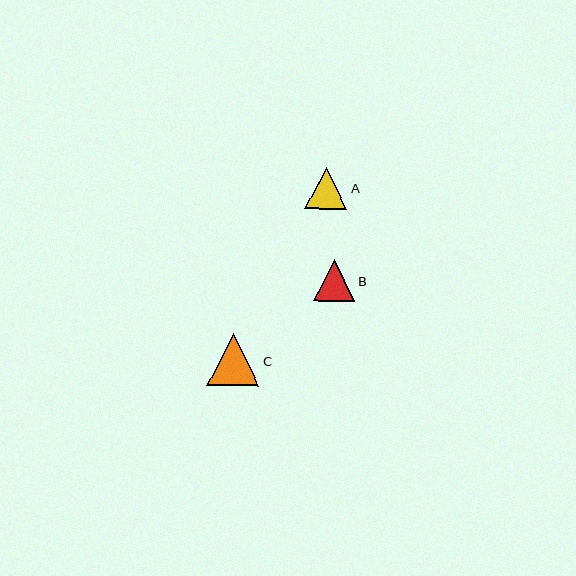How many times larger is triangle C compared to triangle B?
Triangle C is approximately 1.2 times the size of triangle B.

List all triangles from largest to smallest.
From largest to smallest: C, A, B.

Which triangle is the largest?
Triangle C is the largest with a size of approximately 52 pixels.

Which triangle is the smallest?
Triangle B is the smallest with a size of approximately 42 pixels.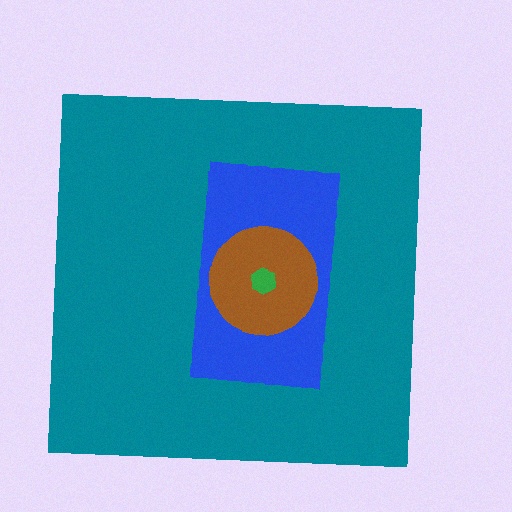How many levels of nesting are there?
4.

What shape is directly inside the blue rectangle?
The brown circle.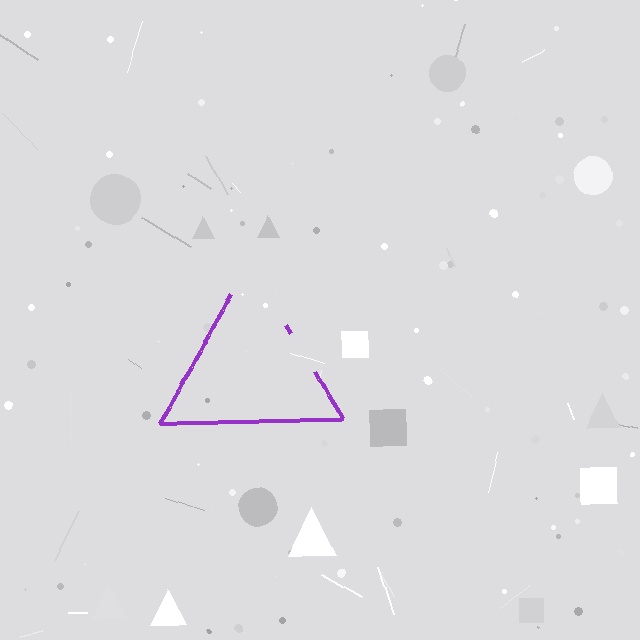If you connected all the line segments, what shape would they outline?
They would outline a triangle.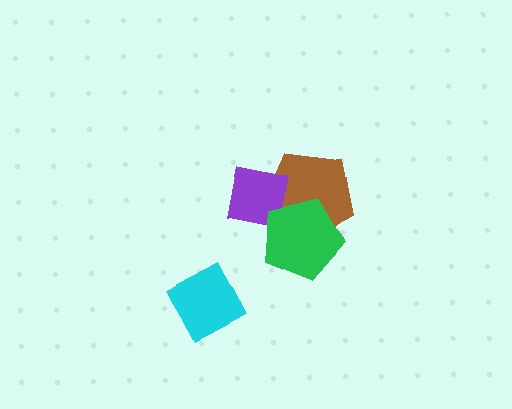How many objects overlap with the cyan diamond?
0 objects overlap with the cyan diamond.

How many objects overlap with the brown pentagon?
2 objects overlap with the brown pentagon.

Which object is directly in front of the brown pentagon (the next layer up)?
The purple square is directly in front of the brown pentagon.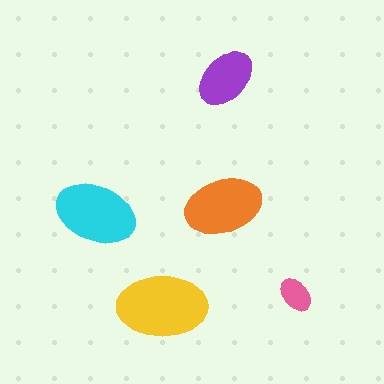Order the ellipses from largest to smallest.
the yellow one, the cyan one, the orange one, the purple one, the pink one.